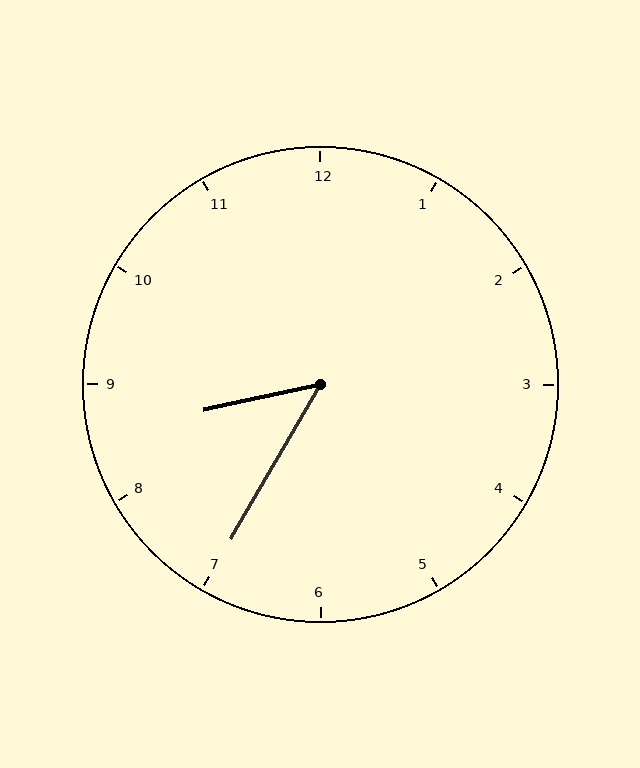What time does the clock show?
8:35.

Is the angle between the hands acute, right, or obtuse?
It is acute.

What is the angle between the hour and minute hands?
Approximately 48 degrees.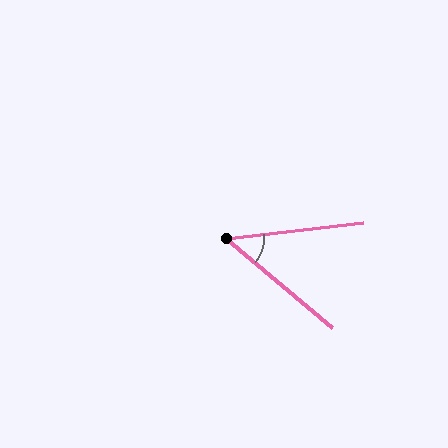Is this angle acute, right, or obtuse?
It is acute.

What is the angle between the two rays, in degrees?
Approximately 47 degrees.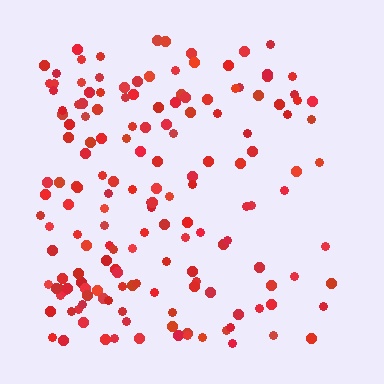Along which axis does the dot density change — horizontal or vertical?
Horizontal.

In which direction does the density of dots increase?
From right to left, with the left side densest.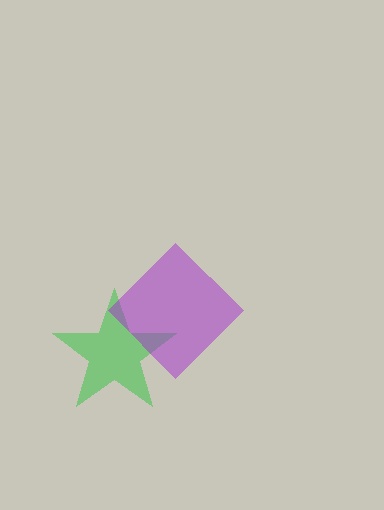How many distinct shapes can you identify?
There are 2 distinct shapes: a green star, a purple diamond.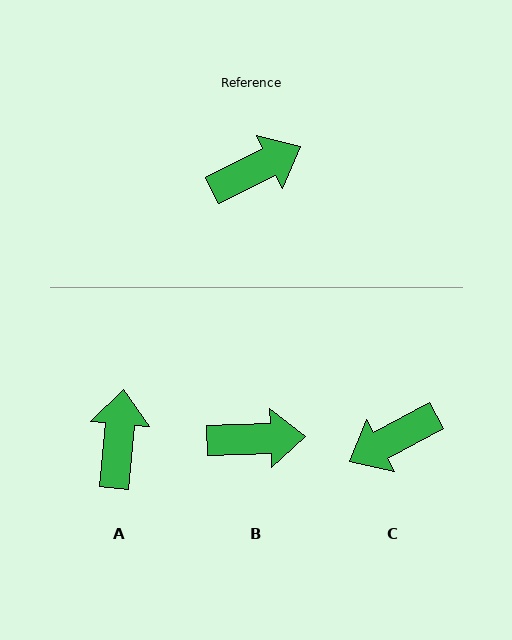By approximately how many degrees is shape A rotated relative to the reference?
Approximately 58 degrees counter-clockwise.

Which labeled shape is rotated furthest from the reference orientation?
C, about 178 degrees away.